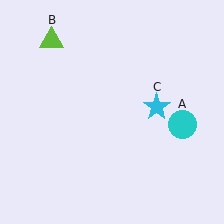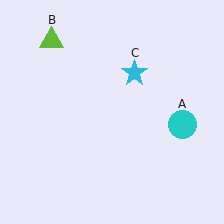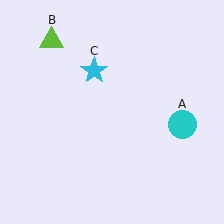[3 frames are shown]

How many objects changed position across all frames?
1 object changed position: cyan star (object C).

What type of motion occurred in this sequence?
The cyan star (object C) rotated counterclockwise around the center of the scene.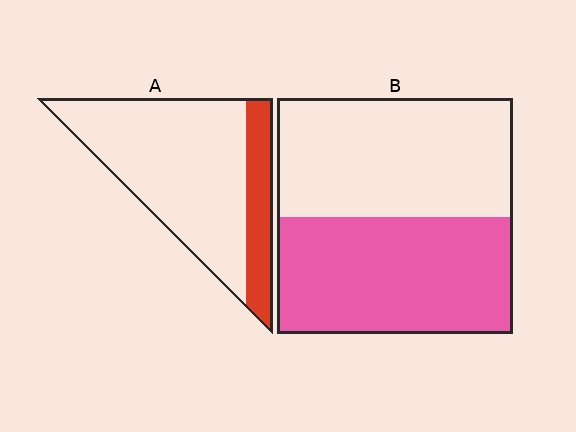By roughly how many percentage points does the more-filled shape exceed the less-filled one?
By roughly 30 percentage points (B over A).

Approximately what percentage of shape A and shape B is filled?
A is approximately 20% and B is approximately 50%.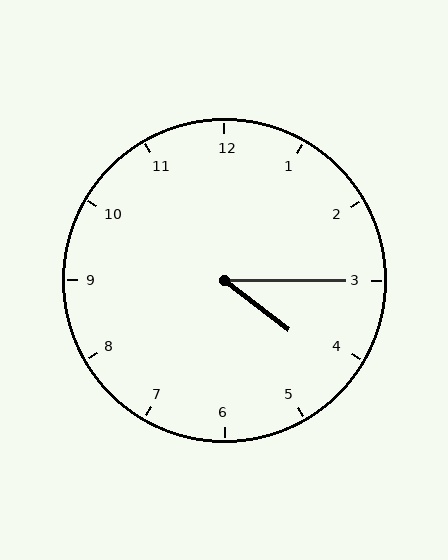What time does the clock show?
4:15.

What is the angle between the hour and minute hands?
Approximately 38 degrees.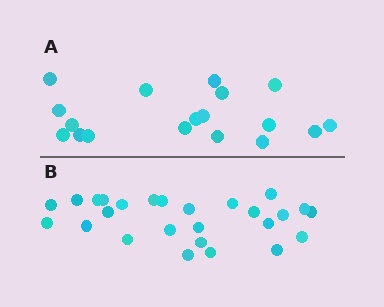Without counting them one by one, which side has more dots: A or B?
Region B (the bottom region) has more dots.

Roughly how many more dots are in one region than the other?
Region B has roughly 8 or so more dots than region A.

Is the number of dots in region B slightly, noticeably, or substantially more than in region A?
Region B has noticeably more, but not dramatically so. The ratio is roughly 1.4 to 1.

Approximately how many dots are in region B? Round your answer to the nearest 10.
About 30 dots. (The exact count is 26, which rounds to 30.)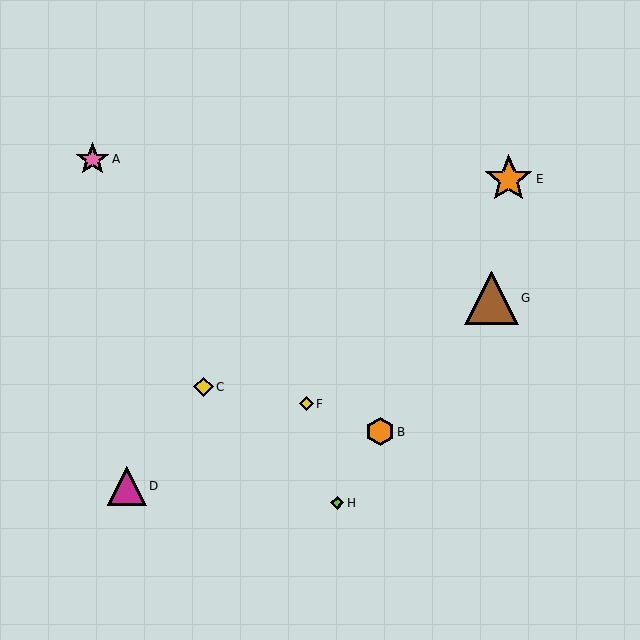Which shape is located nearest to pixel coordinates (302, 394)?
The yellow diamond (labeled F) at (306, 404) is nearest to that location.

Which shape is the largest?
The brown triangle (labeled G) is the largest.